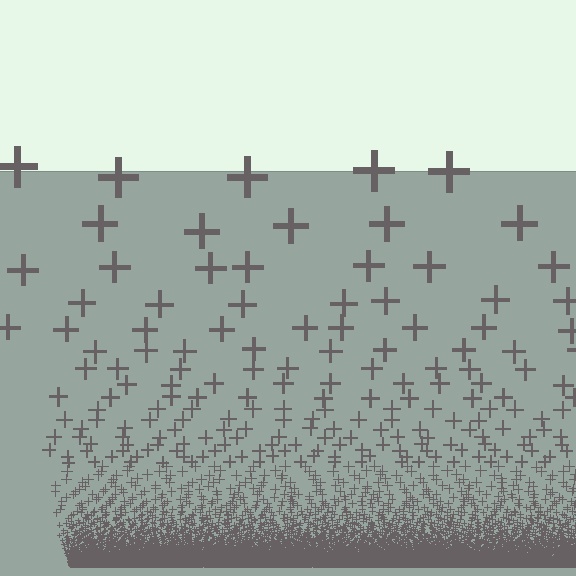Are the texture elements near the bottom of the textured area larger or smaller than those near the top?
Smaller. The gradient is inverted — elements near the bottom are smaller and denser.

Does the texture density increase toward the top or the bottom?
Density increases toward the bottom.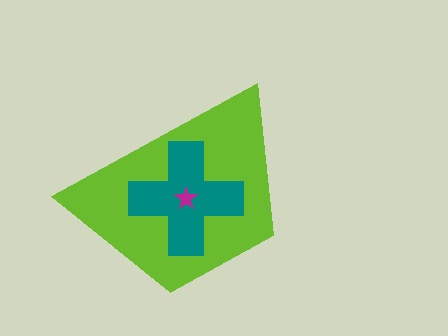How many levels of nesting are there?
3.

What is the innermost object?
The magenta star.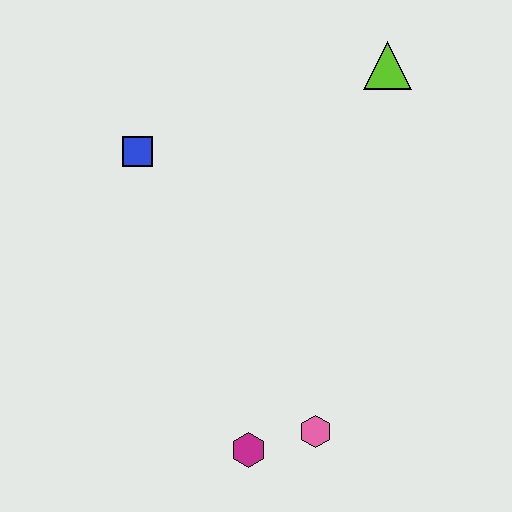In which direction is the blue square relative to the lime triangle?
The blue square is to the left of the lime triangle.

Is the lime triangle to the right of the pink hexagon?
Yes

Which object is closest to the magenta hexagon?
The pink hexagon is closest to the magenta hexagon.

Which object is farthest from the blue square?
The pink hexagon is farthest from the blue square.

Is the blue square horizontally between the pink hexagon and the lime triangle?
No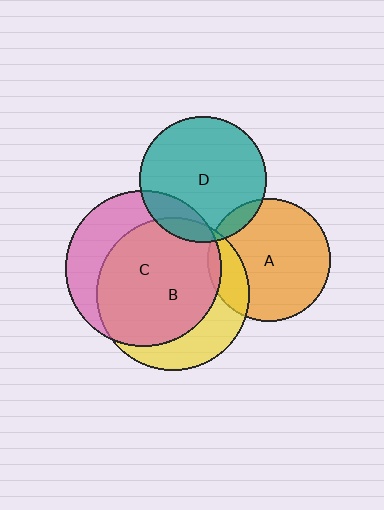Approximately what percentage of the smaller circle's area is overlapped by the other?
Approximately 70%.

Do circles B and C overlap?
Yes.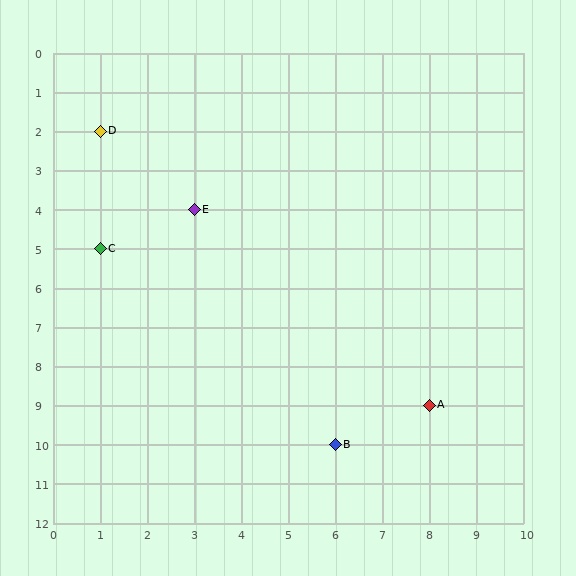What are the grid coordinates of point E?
Point E is at grid coordinates (3, 4).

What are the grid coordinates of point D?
Point D is at grid coordinates (1, 2).